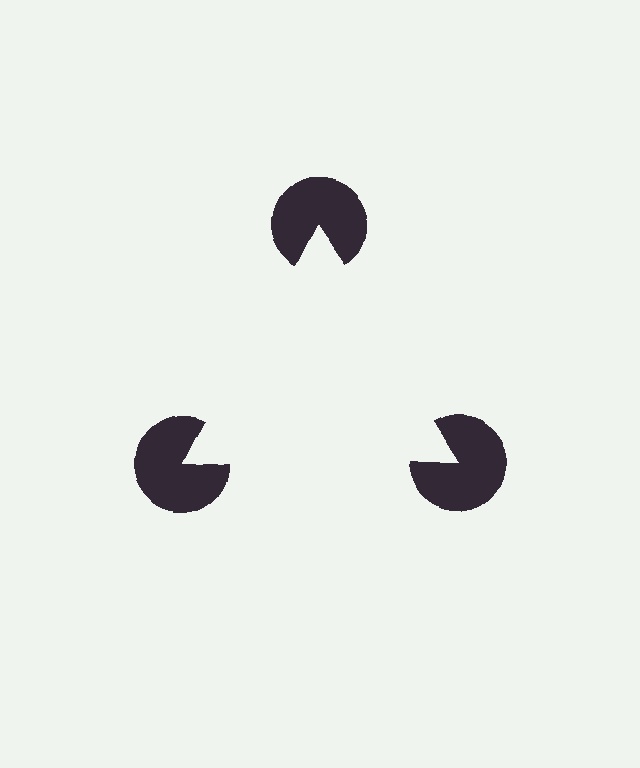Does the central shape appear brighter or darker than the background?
It typically appears slightly brighter than the background, even though no actual brightness change is drawn.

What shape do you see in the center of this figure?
An illusory triangle — its edges are inferred from the aligned wedge cuts in the pac-man discs, not physically drawn.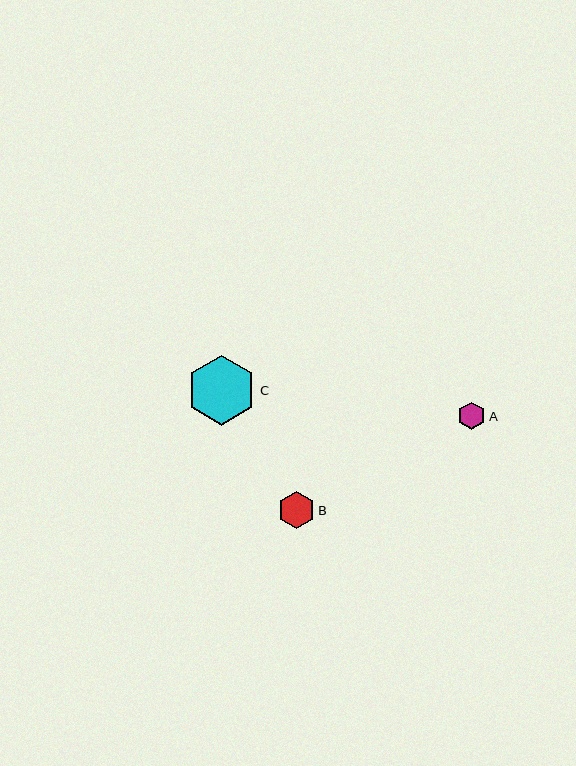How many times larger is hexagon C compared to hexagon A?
Hexagon C is approximately 2.5 times the size of hexagon A.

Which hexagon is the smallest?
Hexagon A is the smallest with a size of approximately 28 pixels.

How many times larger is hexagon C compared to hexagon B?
Hexagon C is approximately 1.9 times the size of hexagon B.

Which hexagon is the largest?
Hexagon C is the largest with a size of approximately 70 pixels.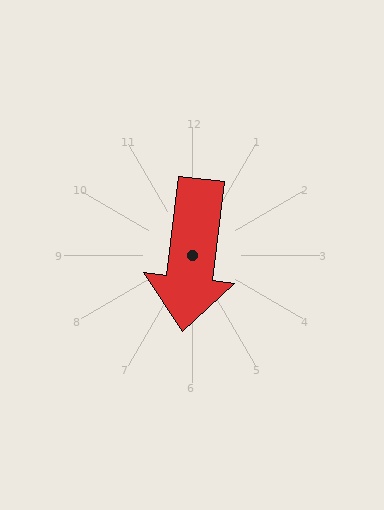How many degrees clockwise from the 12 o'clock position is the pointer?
Approximately 187 degrees.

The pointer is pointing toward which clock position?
Roughly 6 o'clock.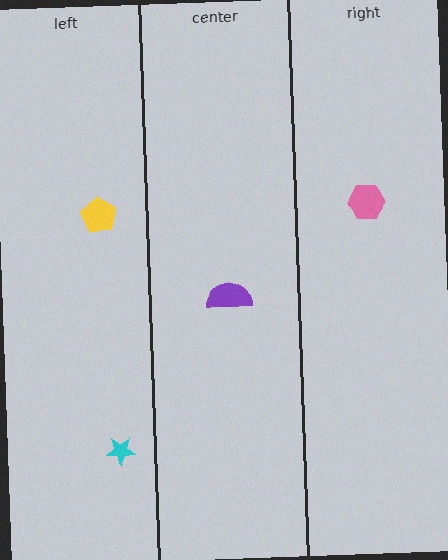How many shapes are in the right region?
1.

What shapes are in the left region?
The cyan star, the yellow pentagon.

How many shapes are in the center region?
1.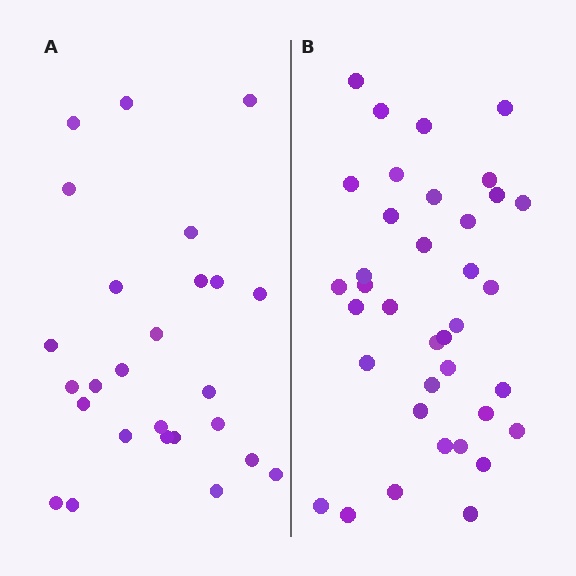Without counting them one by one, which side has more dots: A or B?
Region B (the right region) has more dots.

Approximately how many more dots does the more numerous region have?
Region B has roughly 12 or so more dots than region A.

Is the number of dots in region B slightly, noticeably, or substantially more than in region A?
Region B has noticeably more, but not dramatically so. The ratio is roughly 1.4 to 1.